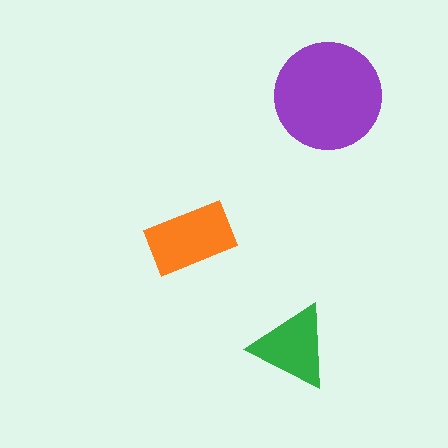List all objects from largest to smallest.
The purple circle, the orange rectangle, the green triangle.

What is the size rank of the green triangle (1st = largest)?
3rd.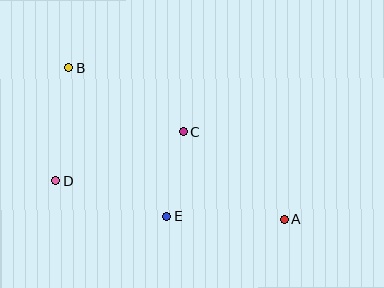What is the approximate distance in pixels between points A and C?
The distance between A and C is approximately 134 pixels.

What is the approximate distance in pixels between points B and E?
The distance between B and E is approximately 178 pixels.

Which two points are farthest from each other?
Points A and B are farthest from each other.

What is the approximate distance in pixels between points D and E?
The distance between D and E is approximately 116 pixels.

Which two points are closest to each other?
Points C and E are closest to each other.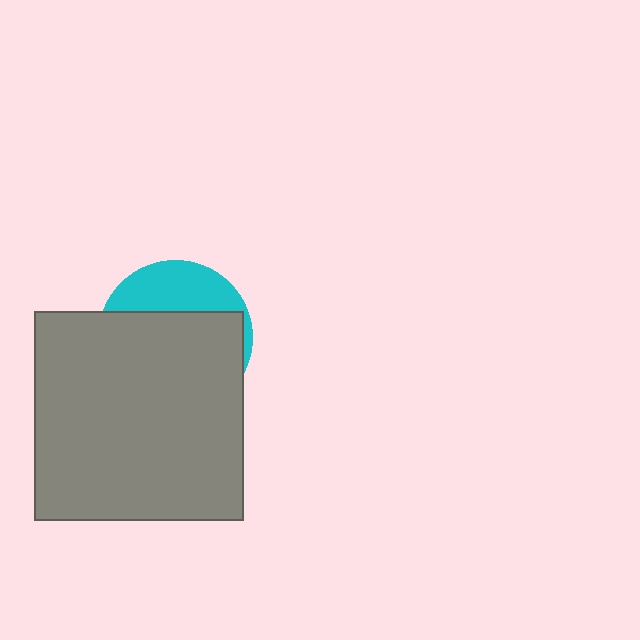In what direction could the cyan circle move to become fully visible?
The cyan circle could move up. That would shift it out from behind the gray square entirely.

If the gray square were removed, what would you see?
You would see the complete cyan circle.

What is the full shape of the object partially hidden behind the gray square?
The partially hidden object is a cyan circle.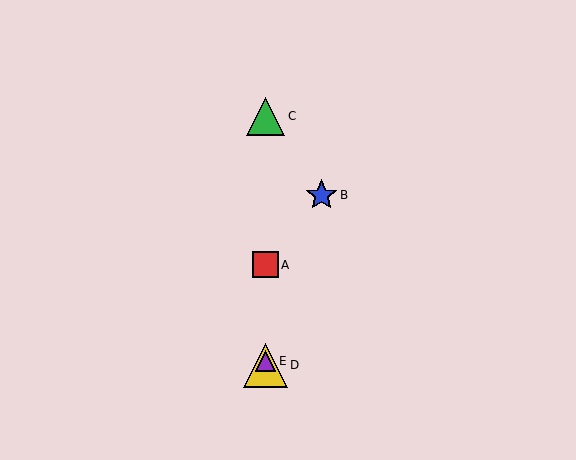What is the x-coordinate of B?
Object B is at x≈322.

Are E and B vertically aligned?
No, E is at x≈265 and B is at x≈322.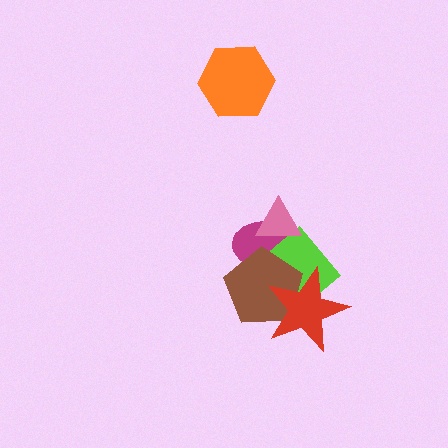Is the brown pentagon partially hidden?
Yes, it is partially covered by another shape.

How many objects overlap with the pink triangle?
2 objects overlap with the pink triangle.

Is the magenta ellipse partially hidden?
Yes, it is partially covered by another shape.